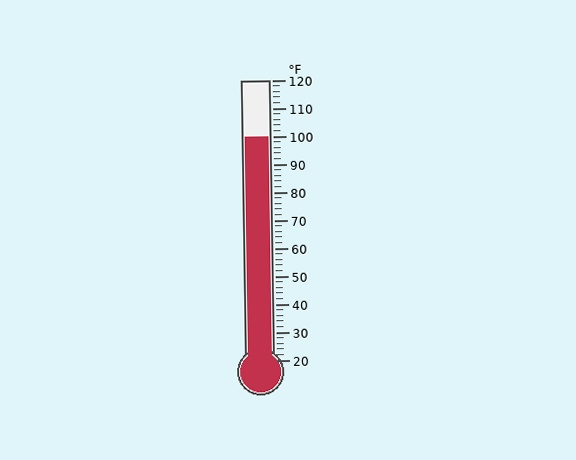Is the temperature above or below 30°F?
The temperature is above 30°F.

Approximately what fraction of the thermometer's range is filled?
The thermometer is filled to approximately 80% of its range.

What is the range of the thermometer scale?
The thermometer scale ranges from 20°F to 120°F.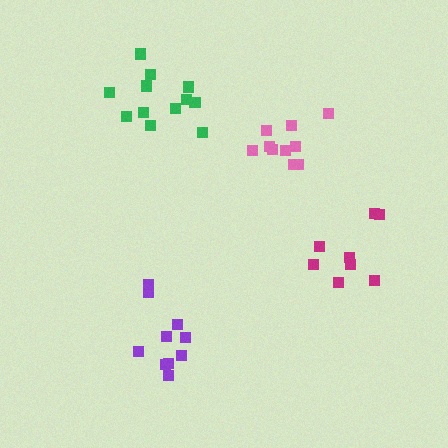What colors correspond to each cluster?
The clusters are colored: magenta, pink, purple, green.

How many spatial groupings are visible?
There are 4 spatial groupings.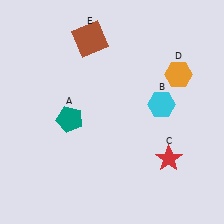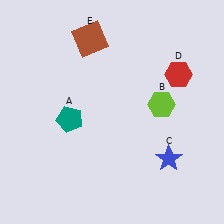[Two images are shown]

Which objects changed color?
B changed from cyan to lime. C changed from red to blue. D changed from orange to red.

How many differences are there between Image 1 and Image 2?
There are 3 differences between the two images.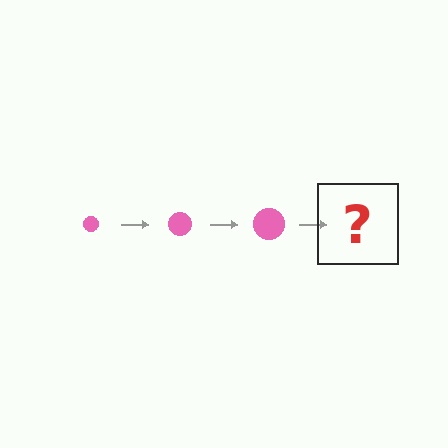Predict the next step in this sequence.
The next step is a pink circle, larger than the previous one.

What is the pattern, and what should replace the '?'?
The pattern is that the circle gets progressively larger each step. The '?' should be a pink circle, larger than the previous one.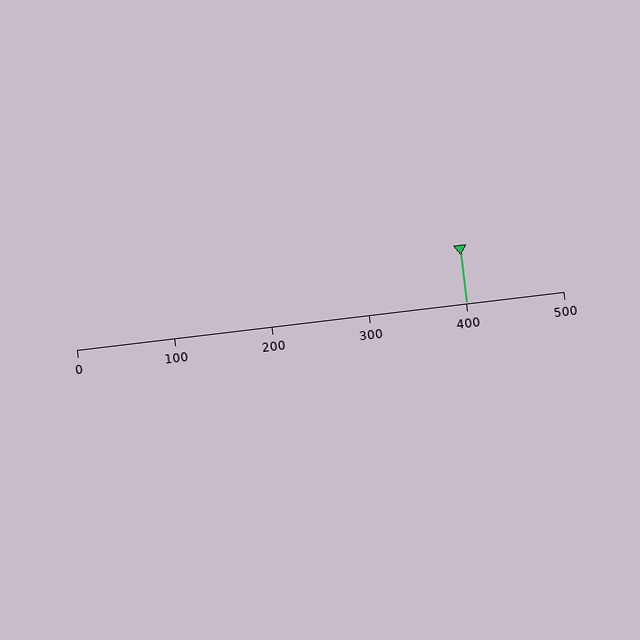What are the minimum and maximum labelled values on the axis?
The axis runs from 0 to 500.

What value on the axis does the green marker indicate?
The marker indicates approximately 400.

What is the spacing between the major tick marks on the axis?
The major ticks are spaced 100 apart.